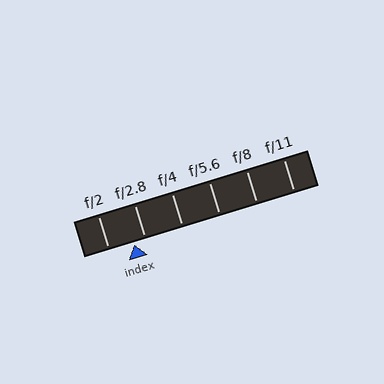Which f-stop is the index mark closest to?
The index mark is closest to f/2.8.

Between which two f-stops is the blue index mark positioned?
The index mark is between f/2 and f/2.8.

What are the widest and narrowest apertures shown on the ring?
The widest aperture shown is f/2 and the narrowest is f/11.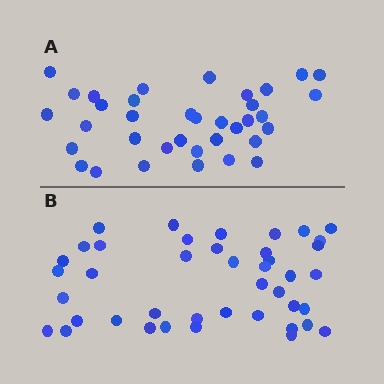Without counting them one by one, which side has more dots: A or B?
Region B (the bottom region) has more dots.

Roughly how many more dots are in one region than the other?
Region B has about 6 more dots than region A.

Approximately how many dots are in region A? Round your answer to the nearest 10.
About 40 dots. (The exact count is 36, which rounds to 40.)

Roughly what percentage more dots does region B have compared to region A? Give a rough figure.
About 15% more.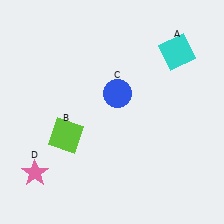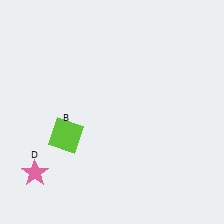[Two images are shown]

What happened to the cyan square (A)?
The cyan square (A) was removed in Image 2. It was in the top-right area of Image 1.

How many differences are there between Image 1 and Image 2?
There are 2 differences between the two images.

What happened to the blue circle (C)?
The blue circle (C) was removed in Image 2. It was in the top-right area of Image 1.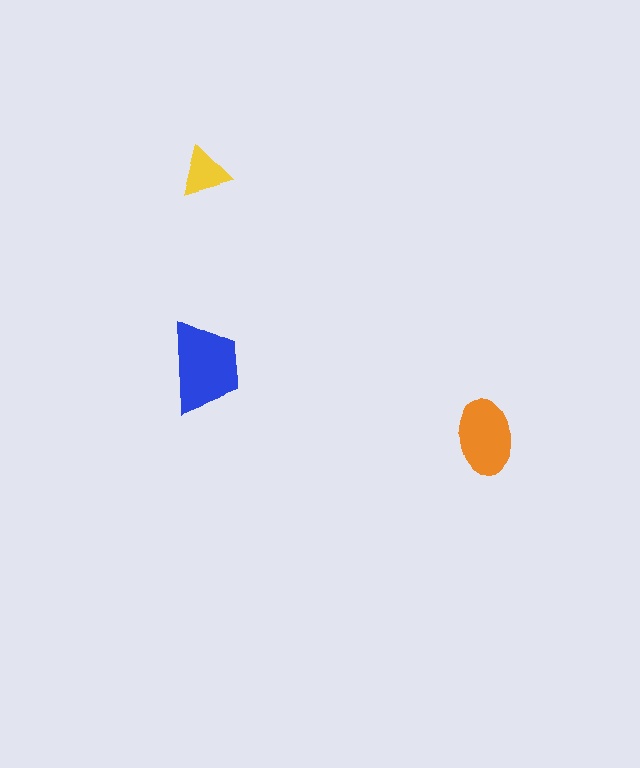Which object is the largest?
The blue trapezoid.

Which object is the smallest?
The yellow triangle.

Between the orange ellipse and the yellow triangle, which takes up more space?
The orange ellipse.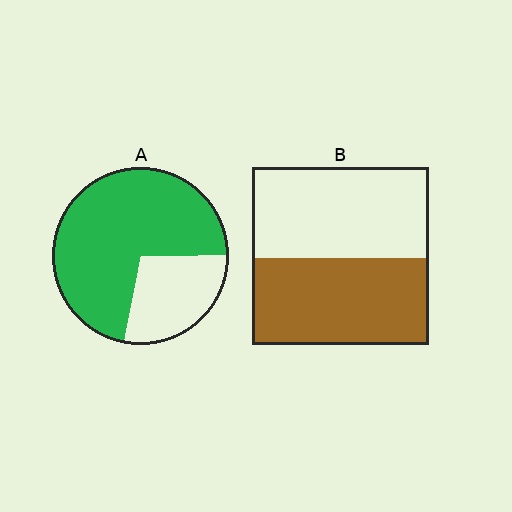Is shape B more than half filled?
Roughly half.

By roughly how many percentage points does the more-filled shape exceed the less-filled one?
By roughly 25 percentage points (A over B).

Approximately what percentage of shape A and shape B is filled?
A is approximately 70% and B is approximately 50%.